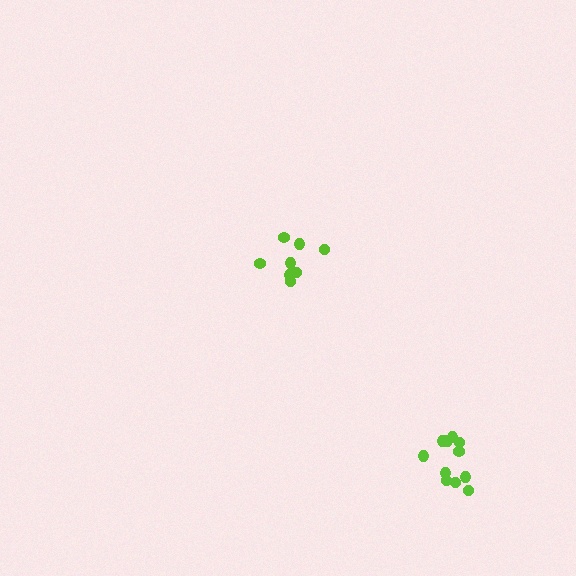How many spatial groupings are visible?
There are 2 spatial groupings.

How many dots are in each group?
Group 1: 8 dots, Group 2: 11 dots (19 total).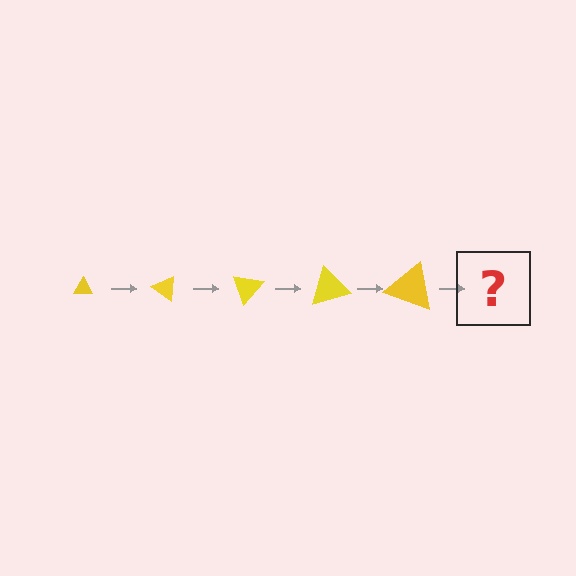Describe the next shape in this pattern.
It should be a triangle, larger than the previous one and rotated 175 degrees from the start.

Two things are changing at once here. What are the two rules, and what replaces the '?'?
The two rules are that the triangle grows larger each step and it rotates 35 degrees each step. The '?' should be a triangle, larger than the previous one and rotated 175 degrees from the start.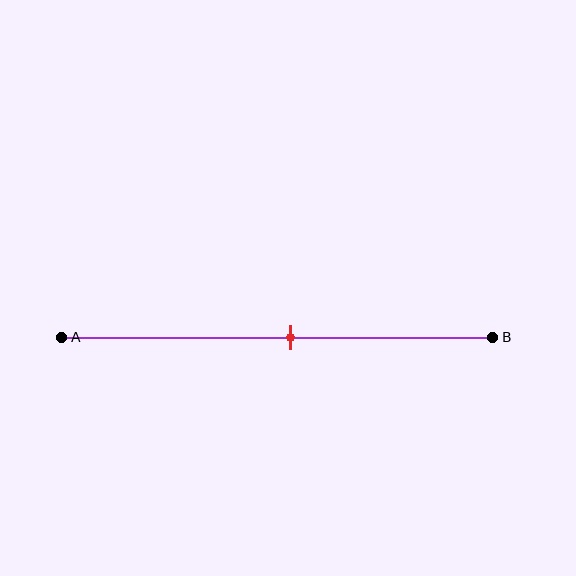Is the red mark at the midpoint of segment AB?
No, the mark is at about 55% from A, not at the 50% midpoint.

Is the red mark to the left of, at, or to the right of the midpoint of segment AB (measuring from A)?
The red mark is to the right of the midpoint of segment AB.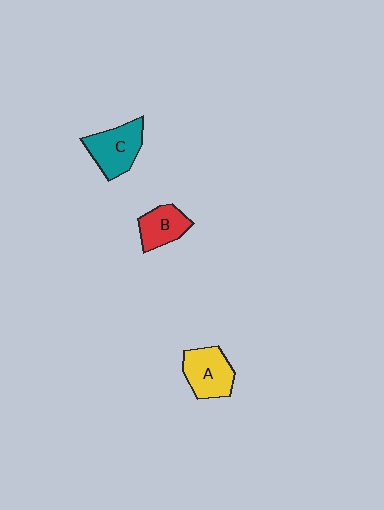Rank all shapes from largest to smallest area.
From largest to smallest: C (teal), A (yellow), B (red).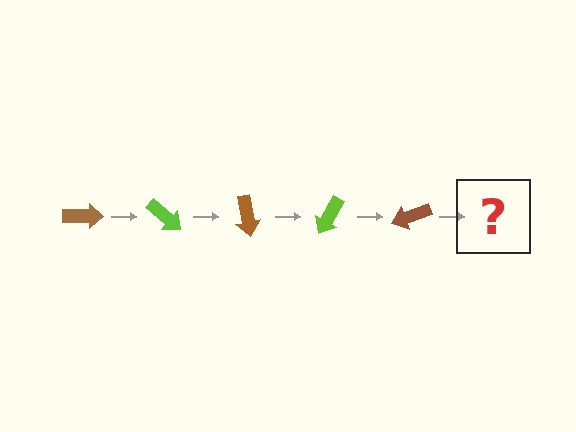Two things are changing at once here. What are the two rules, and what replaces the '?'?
The two rules are that it rotates 40 degrees each step and the color cycles through brown and lime. The '?' should be a lime arrow, rotated 200 degrees from the start.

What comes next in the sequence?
The next element should be a lime arrow, rotated 200 degrees from the start.